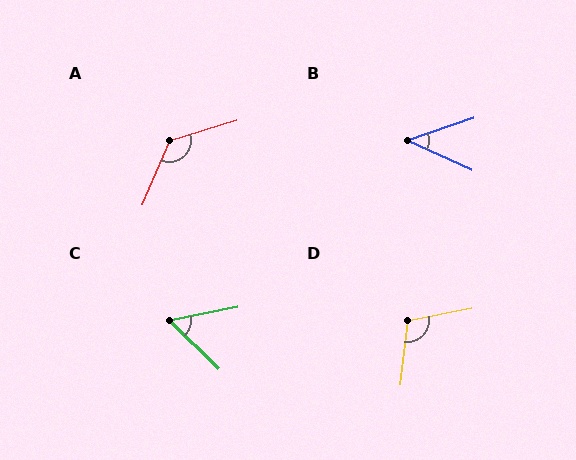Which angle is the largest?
A, at approximately 130 degrees.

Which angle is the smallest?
B, at approximately 43 degrees.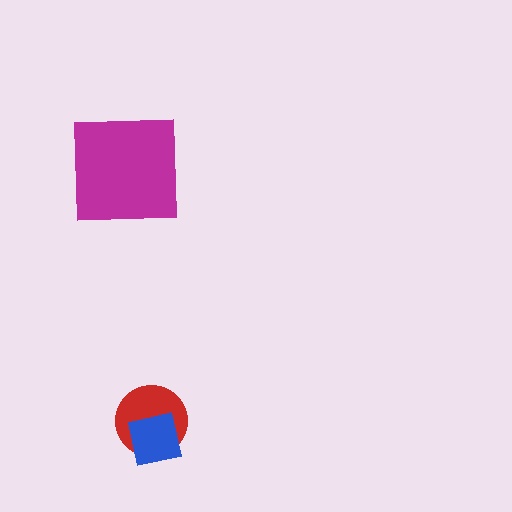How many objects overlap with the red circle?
1 object overlaps with the red circle.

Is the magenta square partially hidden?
No, no other shape covers it.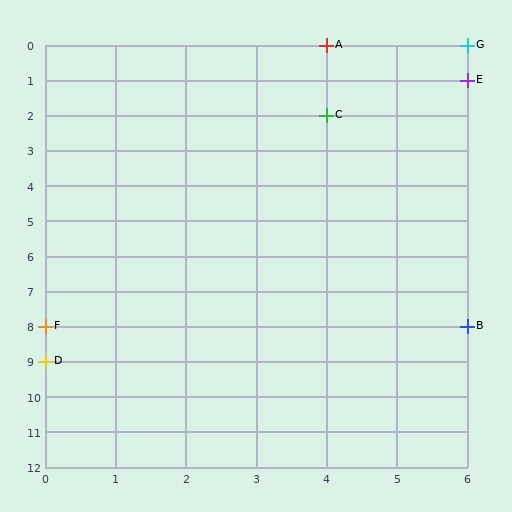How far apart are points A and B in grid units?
Points A and B are 2 columns and 8 rows apart (about 8.2 grid units diagonally).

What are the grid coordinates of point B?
Point B is at grid coordinates (6, 8).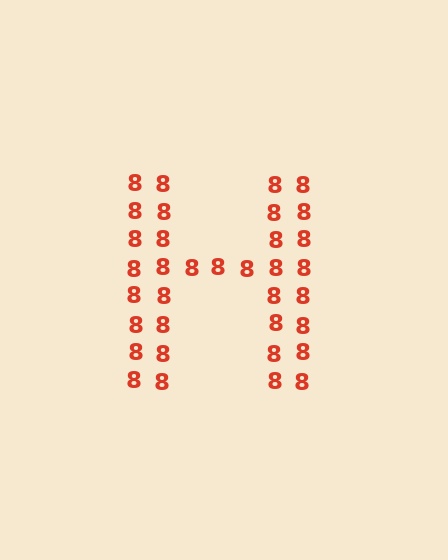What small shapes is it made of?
It is made of small digit 8's.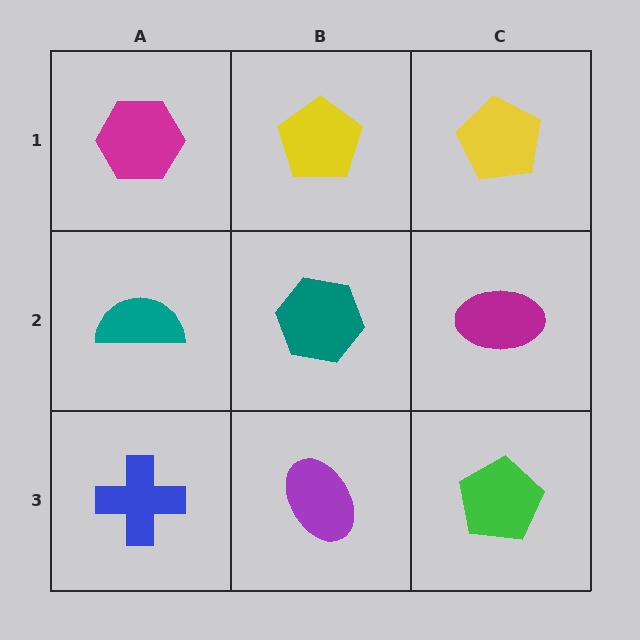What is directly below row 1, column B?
A teal hexagon.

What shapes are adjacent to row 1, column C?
A magenta ellipse (row 2, column C), a yellow pentagon (row 1, column B).